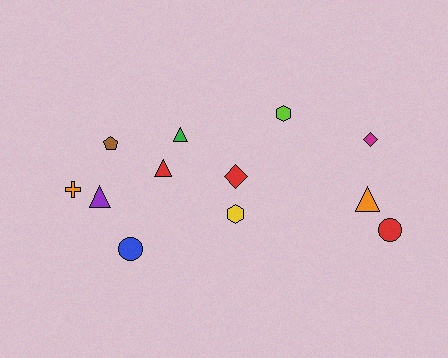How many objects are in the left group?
There are 7 objects.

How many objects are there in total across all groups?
There are 12 objects.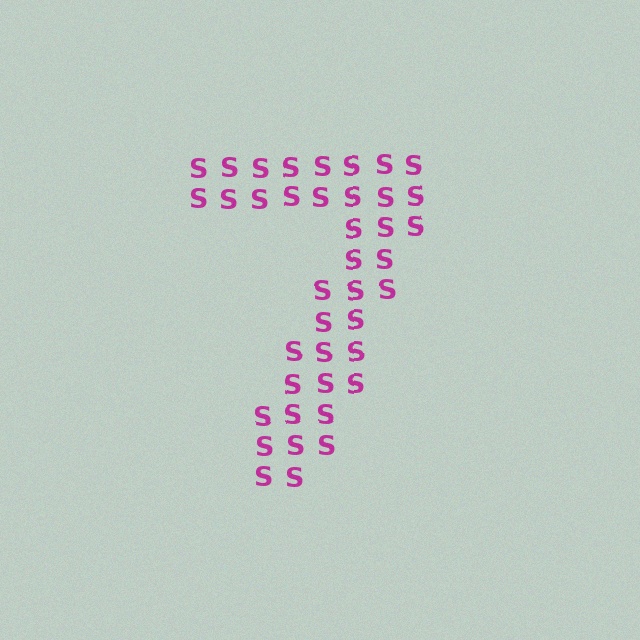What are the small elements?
The small elements are letter S's.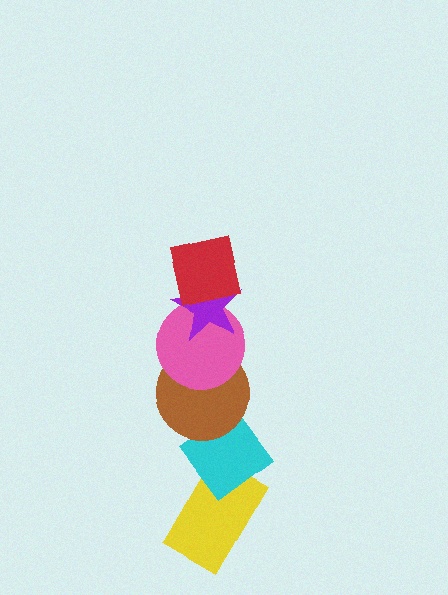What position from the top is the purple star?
The purple star is 2nd from the top.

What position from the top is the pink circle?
The pink circle is 3rd from the top.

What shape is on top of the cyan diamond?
The brown circle is on top of the cyan diamond.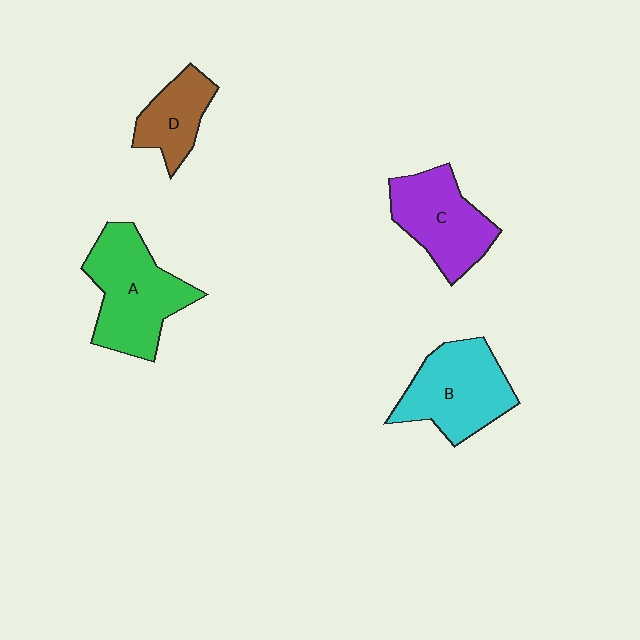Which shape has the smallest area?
Shape D (brown).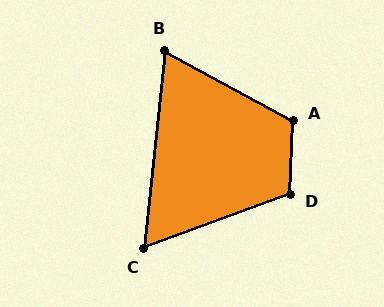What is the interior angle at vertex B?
Approximately 68 degrees (acute).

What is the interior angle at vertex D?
Approximately 112 degrees (obtuse).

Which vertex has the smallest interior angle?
C, at approximately 64 degrees.